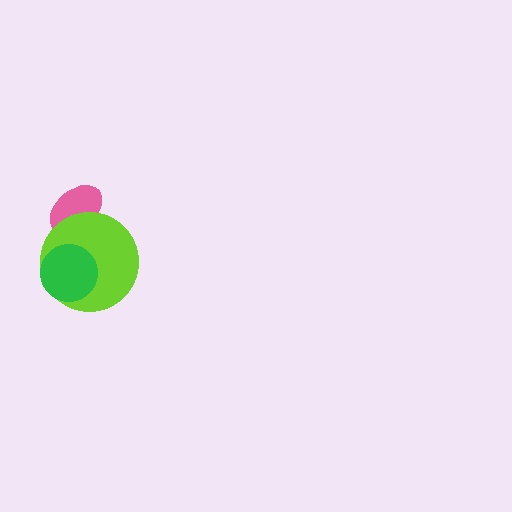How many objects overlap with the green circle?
1 object overlaps with the green circle.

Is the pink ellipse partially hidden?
Yes, it is partially covered by another shape.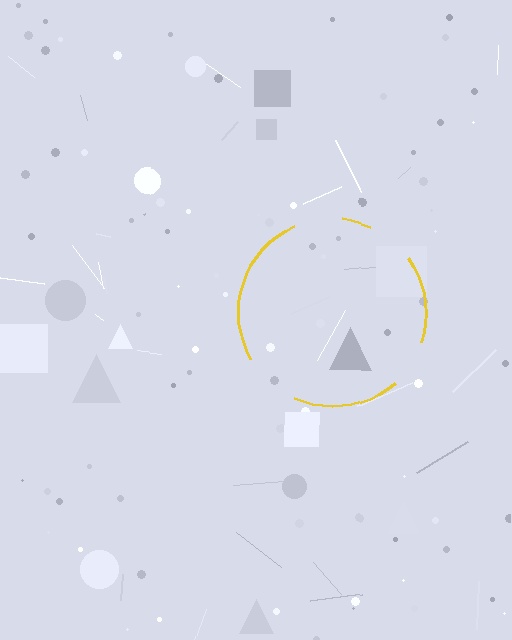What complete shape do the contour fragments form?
The contour fragments form a circle.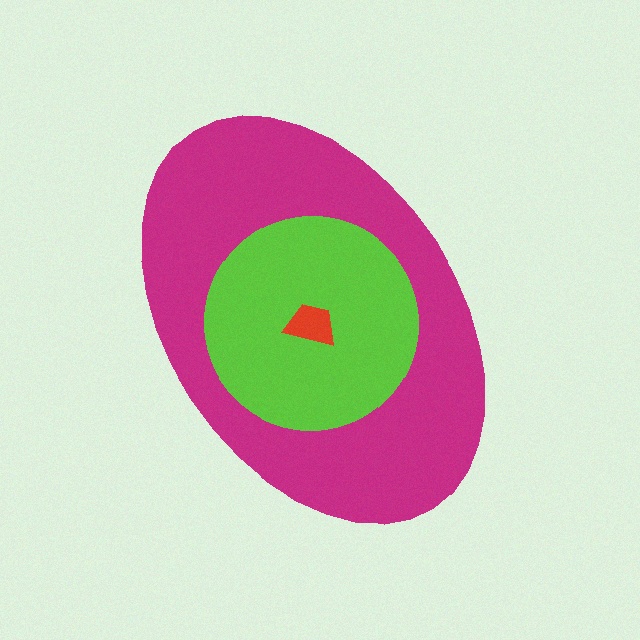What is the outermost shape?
The magenta ellipse.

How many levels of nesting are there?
3.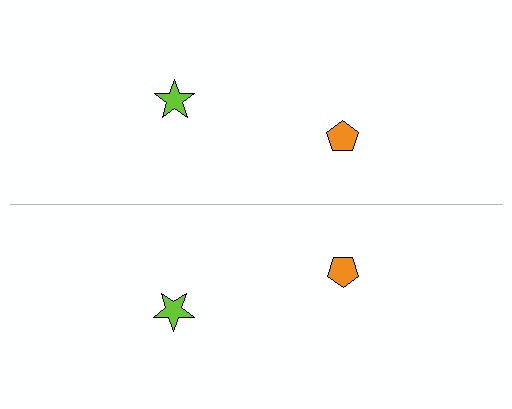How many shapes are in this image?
There are 4 shapes in this image.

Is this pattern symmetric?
Yes, this pattern has bilateral (reflection) symmetry.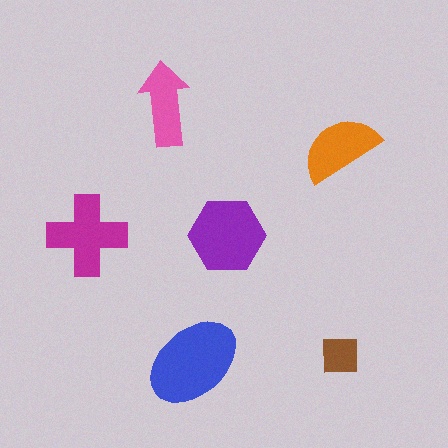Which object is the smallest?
The brown square.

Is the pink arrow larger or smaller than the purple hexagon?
Smaller.